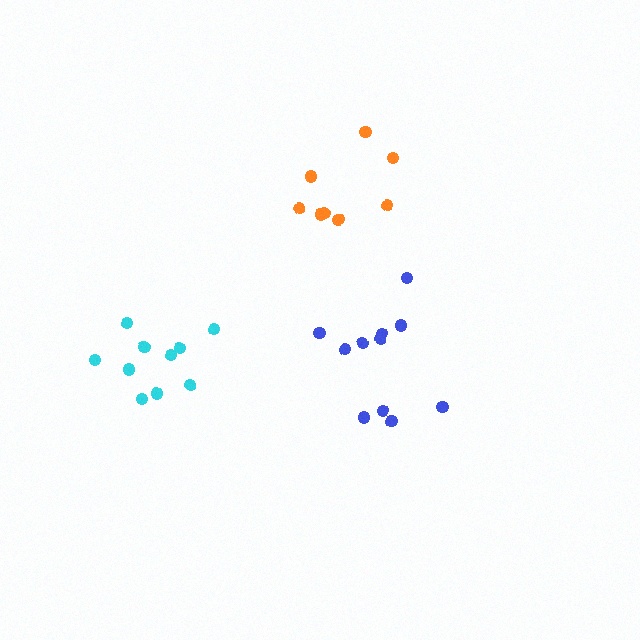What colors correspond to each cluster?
The clusters are colored: cyan, blue, orange.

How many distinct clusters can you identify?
There are 3 distinct clusters.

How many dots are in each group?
Group 1: 10 dots, Group 2: 11 dots, Group 3: 8 dots (29 total).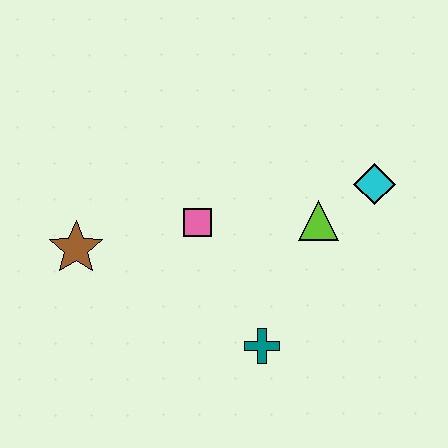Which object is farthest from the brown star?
The cyan diamond is farthest from the brown star.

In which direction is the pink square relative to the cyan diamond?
The pink square is to the left of the cyan diamond.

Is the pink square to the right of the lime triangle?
No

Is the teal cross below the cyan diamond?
Yes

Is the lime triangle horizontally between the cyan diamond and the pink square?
Yes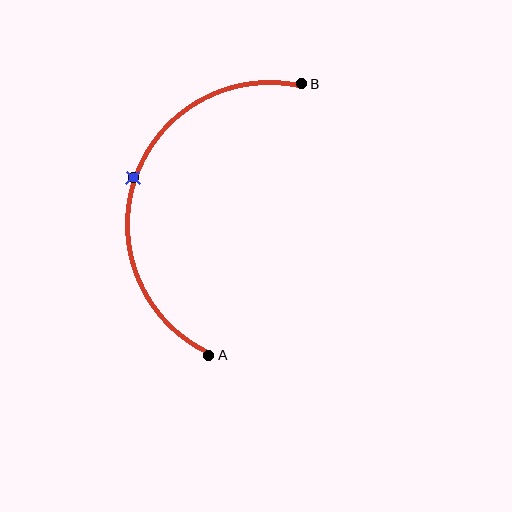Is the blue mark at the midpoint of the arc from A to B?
Yes. The blue mark lies on the arc at equal arc-length from both A and B — it is the arc midpoint.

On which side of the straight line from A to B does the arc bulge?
The arc bulges to the left of the straight line connecting A and B.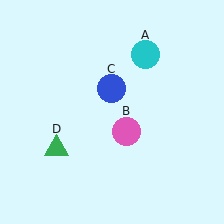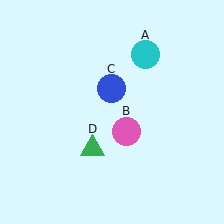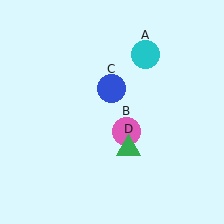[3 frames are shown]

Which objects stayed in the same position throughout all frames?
Cyan circle (object A) and pink circle (object B) and blue circle (object C) remained stationary.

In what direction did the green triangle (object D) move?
The green triangle (object D) moved right.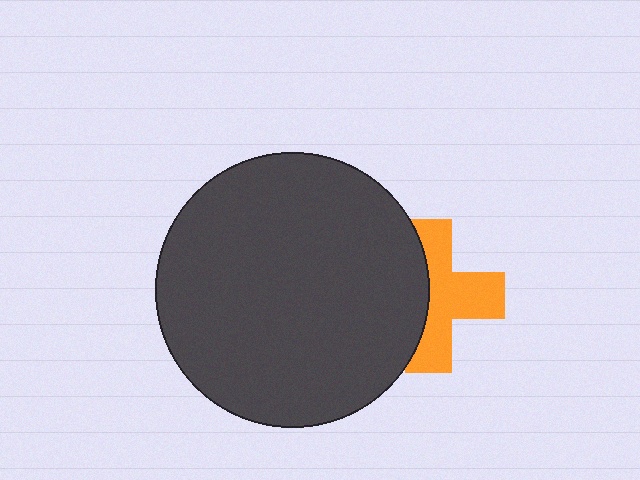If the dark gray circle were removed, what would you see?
You would see the complete orange cross.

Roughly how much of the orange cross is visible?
About half of it is visible (roughly 58%).